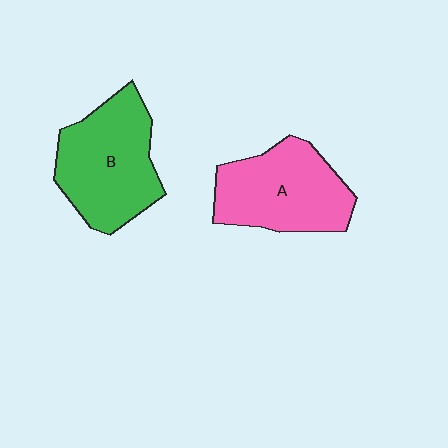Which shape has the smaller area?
Shape A (pink).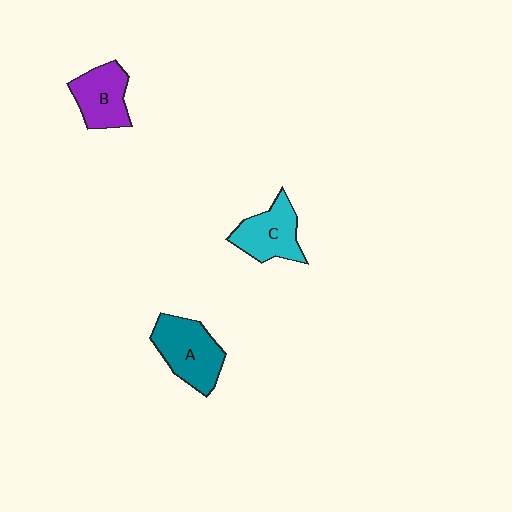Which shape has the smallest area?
Shape B (purple).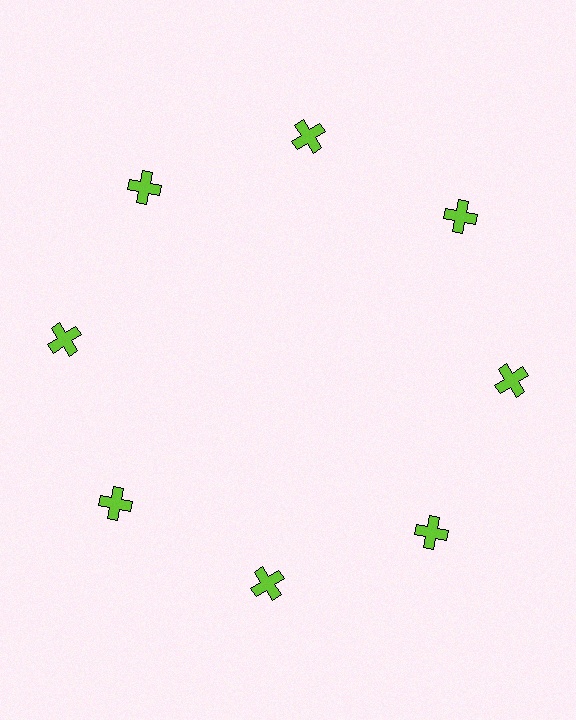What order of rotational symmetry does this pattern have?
This pattern has 8-fold rotational symmetry.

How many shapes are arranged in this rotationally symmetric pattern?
There are 8 shapes, arranged in 8 groups of 1.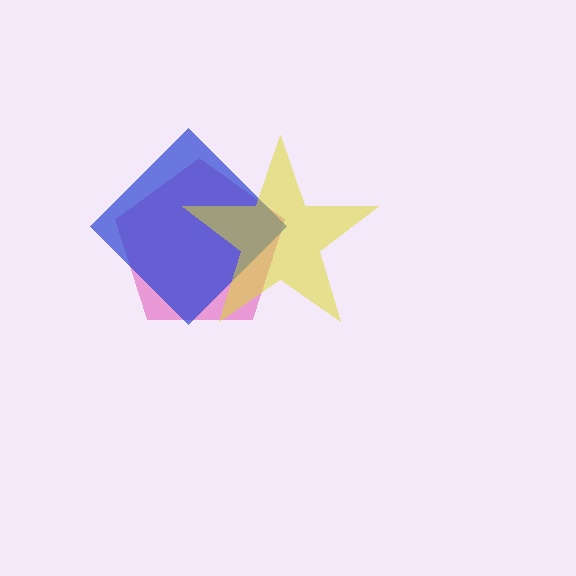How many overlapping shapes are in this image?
There are 3 overlapping shapes in the image.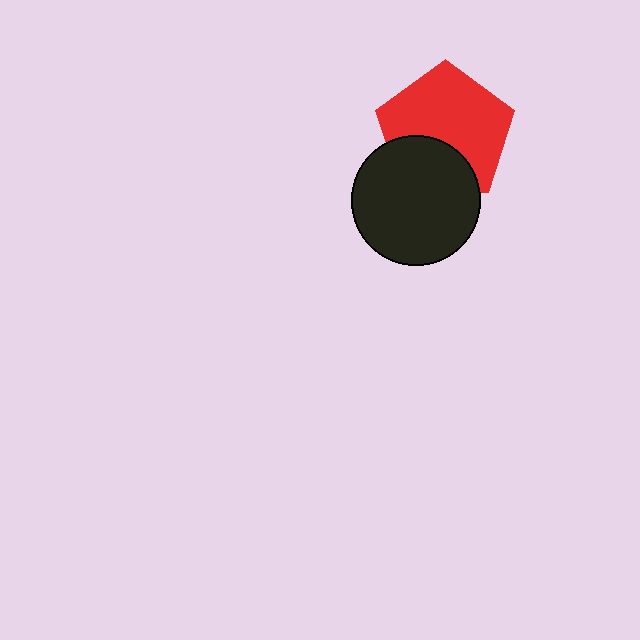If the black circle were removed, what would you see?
You would see the complete red pentagon.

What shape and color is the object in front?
The object in front is a black circle.